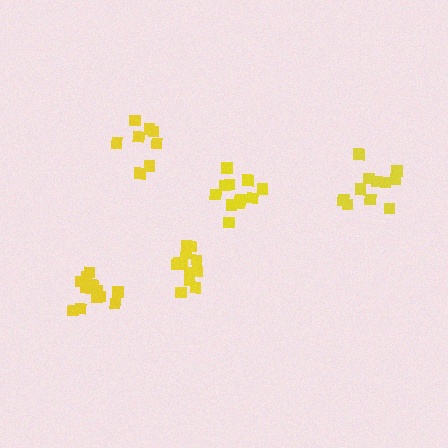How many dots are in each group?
Group 1: 8 dots, Group 2: 13 dots, Group 3: 12 dots, Group 4: 11 dots, Group 5: 11 dots (55 total).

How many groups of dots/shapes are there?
There are 5 groups.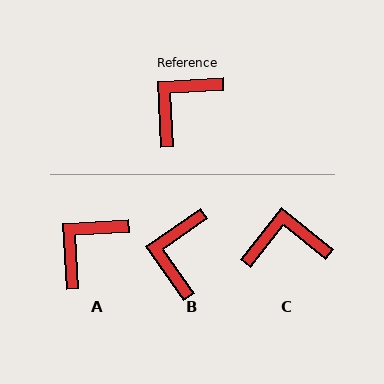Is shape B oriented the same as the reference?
No, it is off by about 32 degrees.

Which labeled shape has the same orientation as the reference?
A.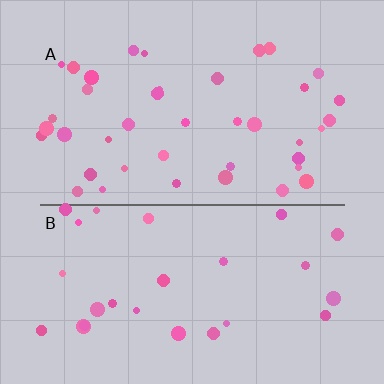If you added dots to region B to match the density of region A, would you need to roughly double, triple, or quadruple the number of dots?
Approximately double.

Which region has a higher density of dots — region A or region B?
A (the top).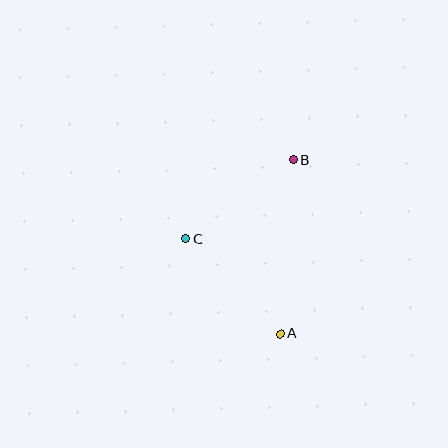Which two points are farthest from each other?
Points A and B are farthest from each other.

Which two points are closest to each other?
Points A and C are closest to each other.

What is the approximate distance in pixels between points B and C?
The distance between B and C is approximately 134 pixels.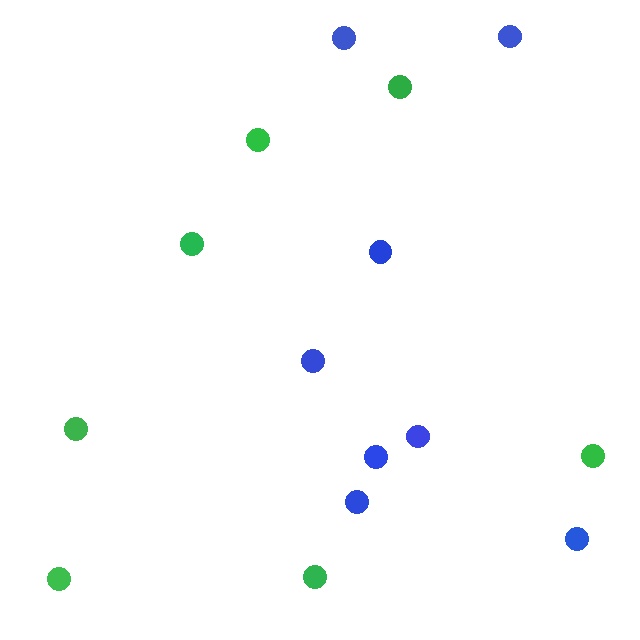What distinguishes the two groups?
There are 2 groups: one group of blue circles (8) and one group of green circles (7).